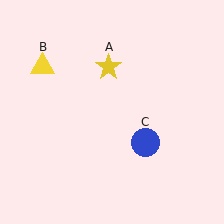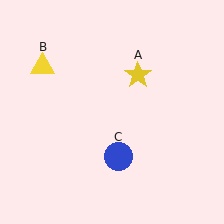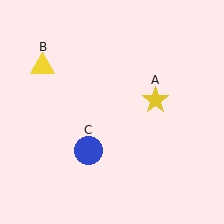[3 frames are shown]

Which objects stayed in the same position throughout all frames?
Yellow triangle (object B) remained stationary.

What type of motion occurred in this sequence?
The yellow star (object A), blue circle (object C) rotated clockwise around the center of the scene.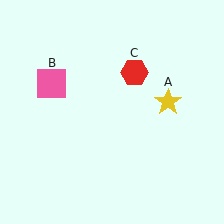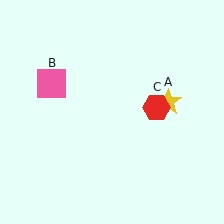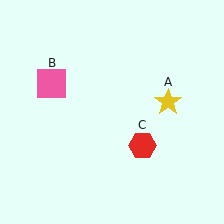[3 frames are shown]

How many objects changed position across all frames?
1 object changed position: red hexagon (object C).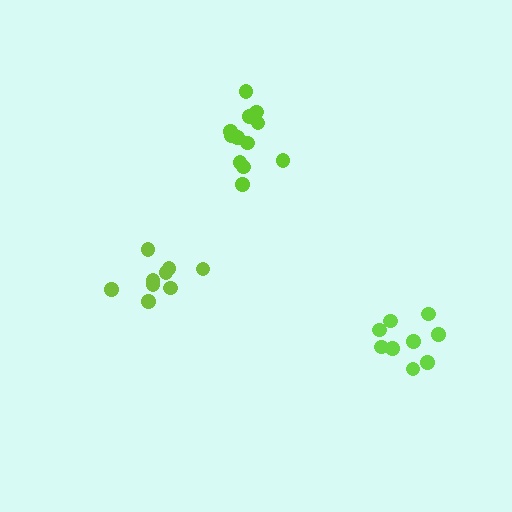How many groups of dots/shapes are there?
There are 3 groups.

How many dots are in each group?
Group 1: 9 dots, Group 2: 12 dots, Group 3: 9 dots (30 total).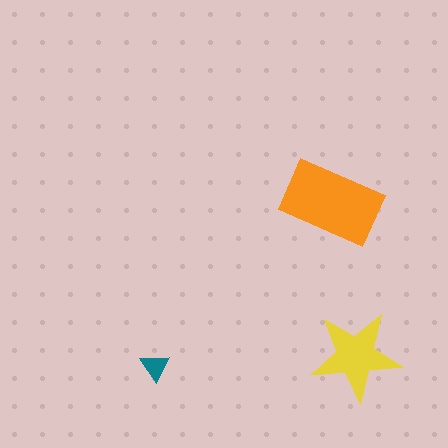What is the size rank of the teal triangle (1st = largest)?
3rd.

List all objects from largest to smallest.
The orange rectangle, the yellow star, the teal triangle.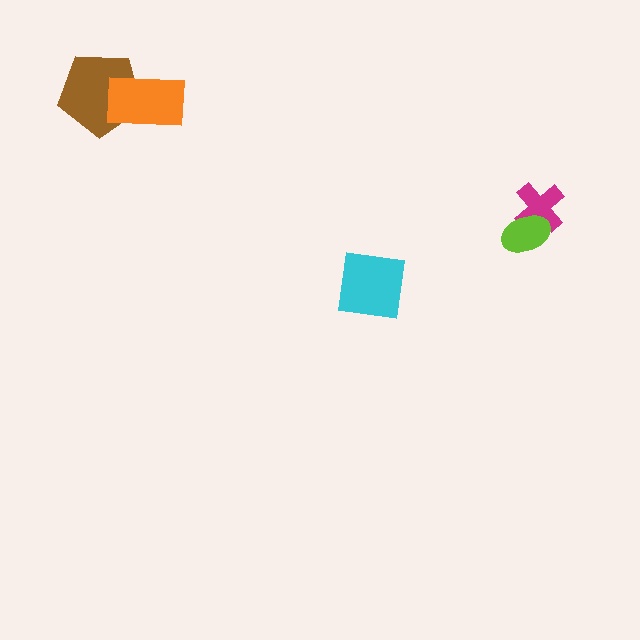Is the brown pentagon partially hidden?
Yes, it is partially covered by another shape.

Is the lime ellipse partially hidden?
No, no other shape covers it.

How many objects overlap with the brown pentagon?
1 object overlaps with the brown pentagon.